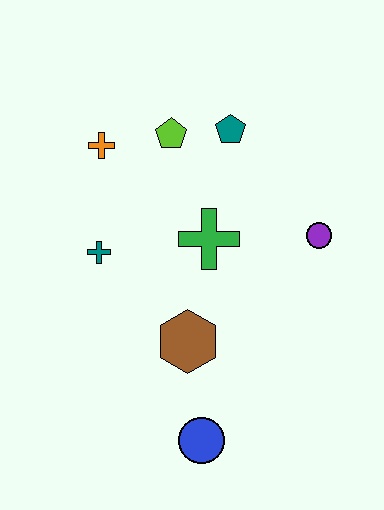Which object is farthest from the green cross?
The blue circle is farthest from the green cross.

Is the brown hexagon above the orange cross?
No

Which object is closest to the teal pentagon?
The lime pentagon is closest to the teal pentagon.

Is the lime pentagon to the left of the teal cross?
No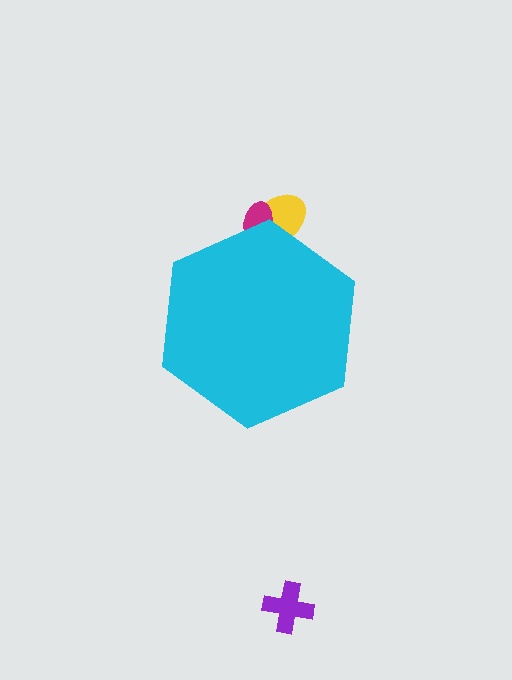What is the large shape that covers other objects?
A cyan hexagon.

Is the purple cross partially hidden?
No, the purple cross is fully visible.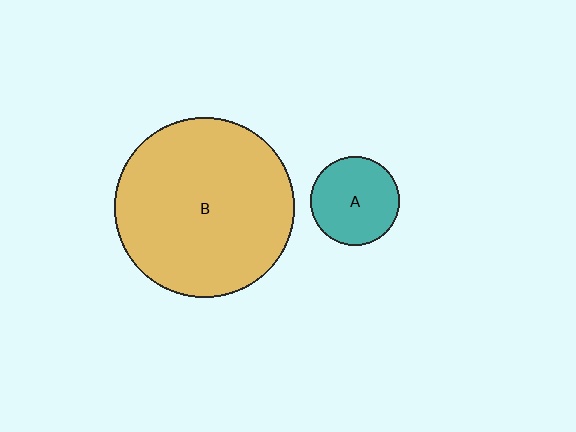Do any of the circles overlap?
No, none of the circles overlap.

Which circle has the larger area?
Circle B (orange).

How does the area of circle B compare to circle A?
Approximately 4.1 times.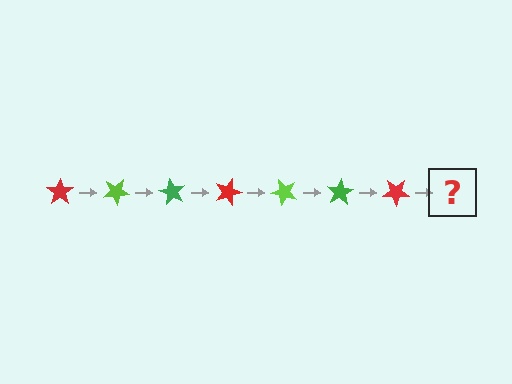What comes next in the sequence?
The next element should be a lime star, rotated 210 degrees from the start.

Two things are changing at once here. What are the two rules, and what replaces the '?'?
The two rules are that it rotates 30 degrees each step and the color cycles through red, lime, and green. The '?' should be a lime star, rotated 210 degrees from the start.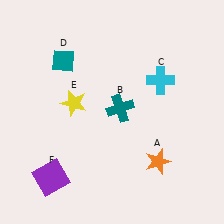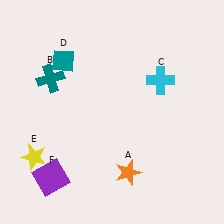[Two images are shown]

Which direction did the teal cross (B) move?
The teal cross (B) moved left.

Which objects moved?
The objects that moved are: the orange star (A), the teal cross (B), the yellow star (E).